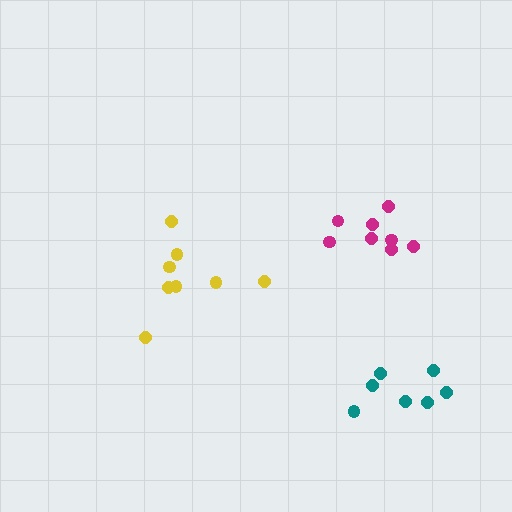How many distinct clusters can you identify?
There are 3 distinct clusters.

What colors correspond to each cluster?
The clusters are colored: yellow, teal, magenta.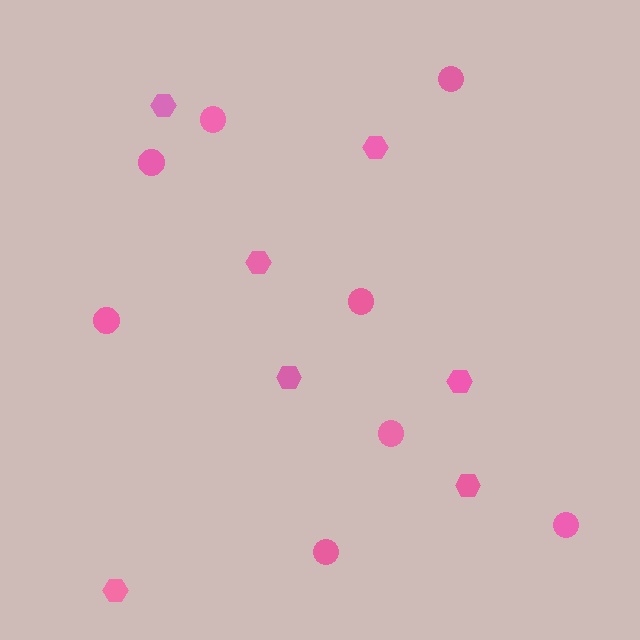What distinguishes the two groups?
There are 2 groups: one group of circles (8) and one group of hexagons (7).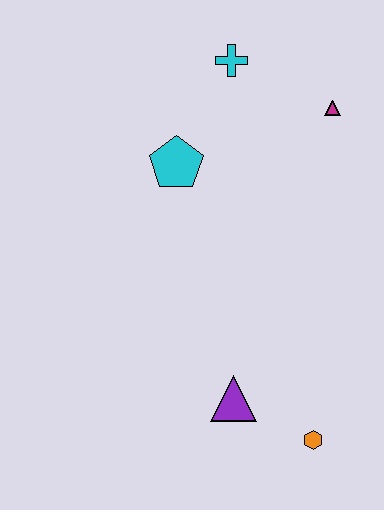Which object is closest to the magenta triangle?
The cyan cross is closest to the magenta triangle.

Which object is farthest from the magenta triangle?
The orange hexagon is farthest from the magenta triangle.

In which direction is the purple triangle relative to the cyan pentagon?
The purple triangle is below the cyan pentagon.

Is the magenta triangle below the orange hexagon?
No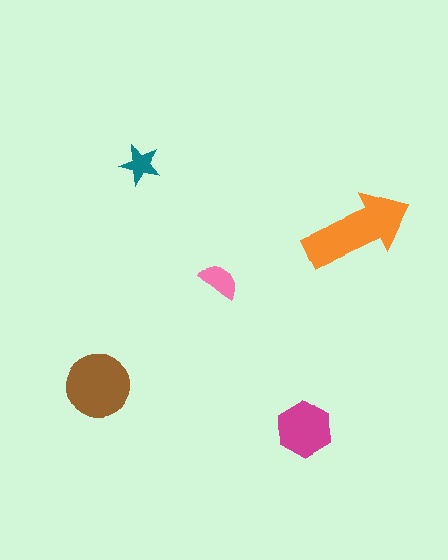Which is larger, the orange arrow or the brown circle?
The orange arrow.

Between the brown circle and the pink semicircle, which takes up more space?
The brown circle.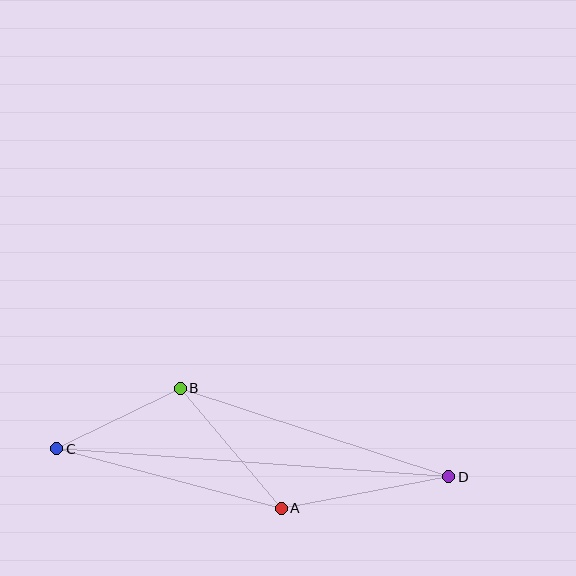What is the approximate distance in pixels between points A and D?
The distance between A and D is approximately 170 pixels.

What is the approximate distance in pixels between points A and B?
The distance between A and B is approximately 157 pixels.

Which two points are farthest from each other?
Points C and D are farthest from each other.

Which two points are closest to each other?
Points B and C are closest to each other.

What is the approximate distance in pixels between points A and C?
The distance between A and C is approximately 233 pixels.